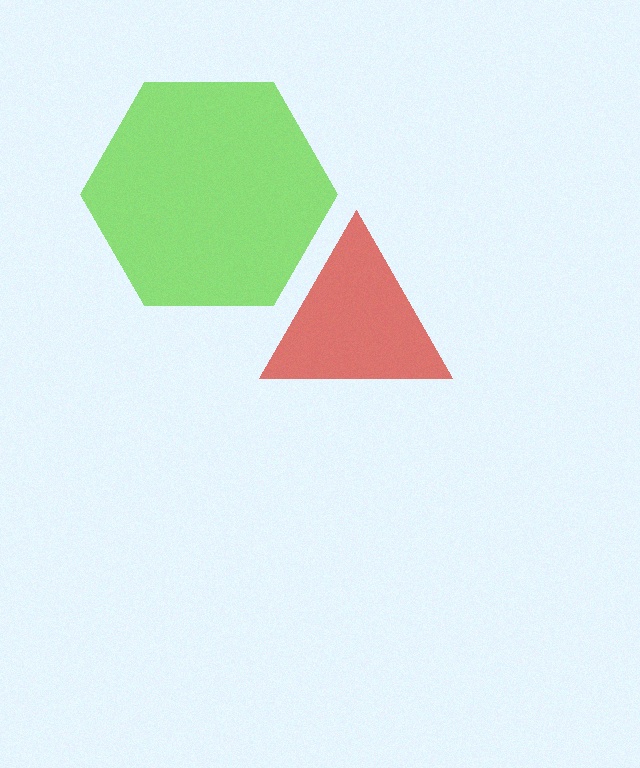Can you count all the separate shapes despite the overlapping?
Yes, there are 2 separate shapes.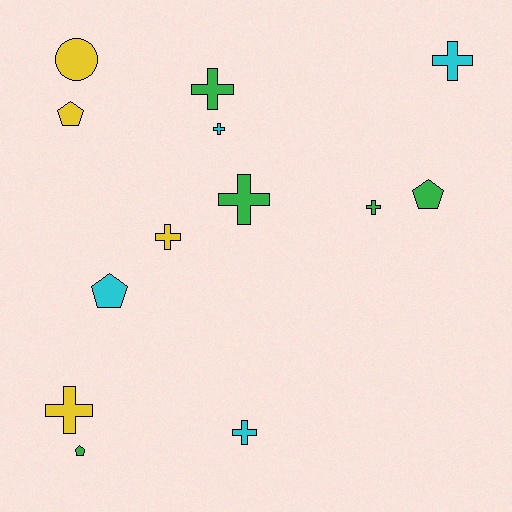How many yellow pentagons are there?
There is 1 yellow pentagon.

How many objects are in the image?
There are 13 objects.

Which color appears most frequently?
Green, with 5 objects.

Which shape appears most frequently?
Cross, with 8 objects.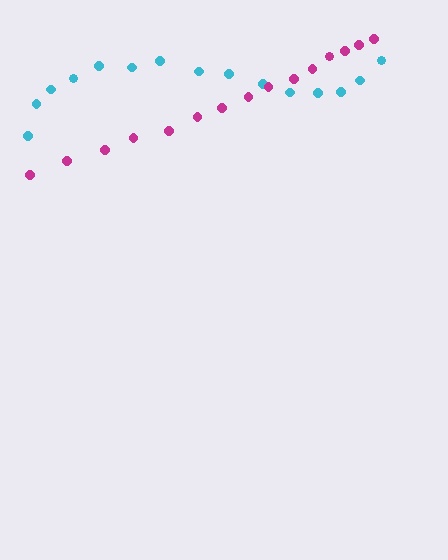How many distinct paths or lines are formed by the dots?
There are 2 distinct paths.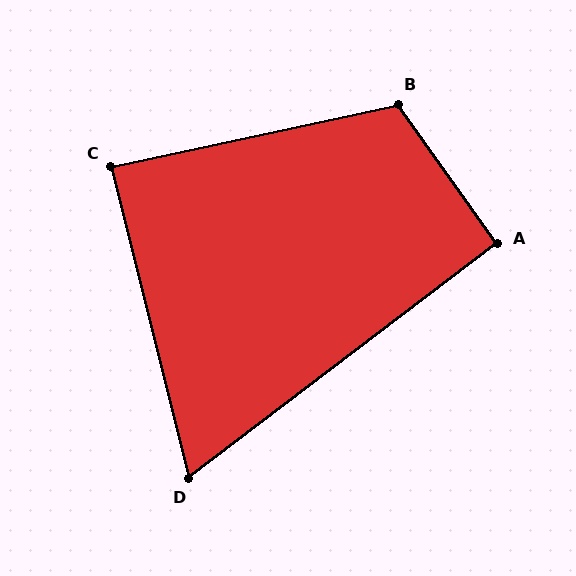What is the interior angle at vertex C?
Approximately 88 degrees (approximately right).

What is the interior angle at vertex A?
Approximately 92 degrees (approximately right).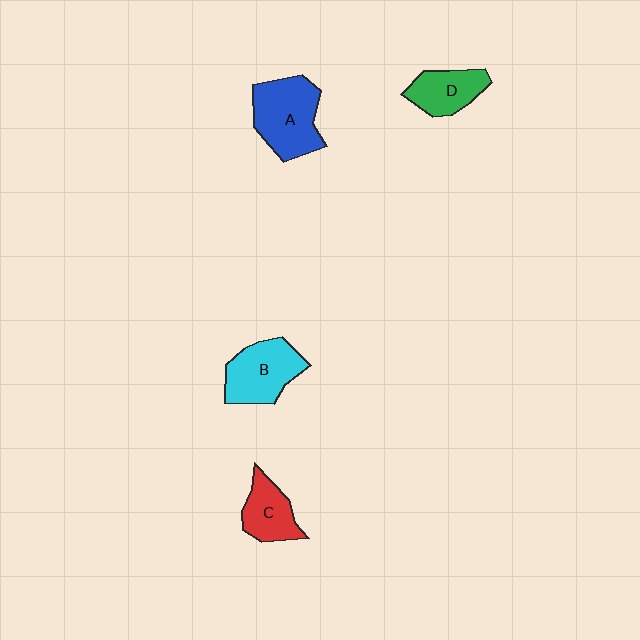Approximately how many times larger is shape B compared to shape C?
Approximately 1.4 times.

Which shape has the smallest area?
Shape C (red).